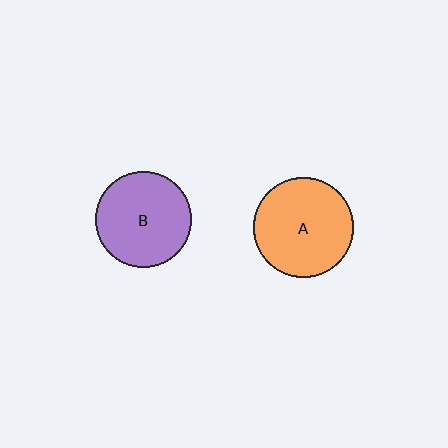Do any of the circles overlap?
No, none of the circles overlap.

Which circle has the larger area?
Circle A (orange).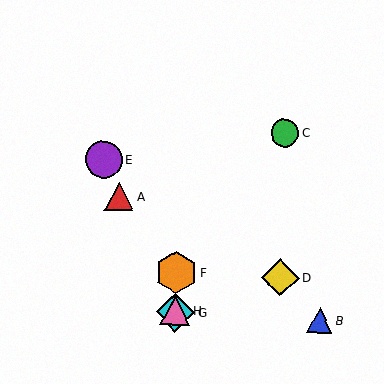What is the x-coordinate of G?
Object G is at x≈175.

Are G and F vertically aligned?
Yes, both are at x≈175.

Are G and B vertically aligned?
No, G is at x≈175 and B is at x≈320.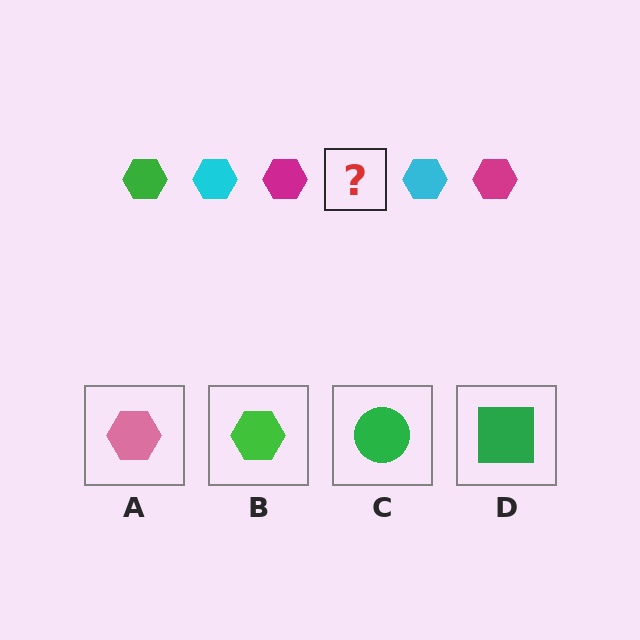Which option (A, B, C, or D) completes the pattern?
B.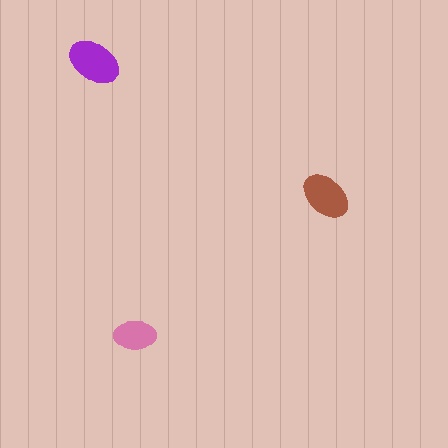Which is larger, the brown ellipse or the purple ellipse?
The purple one.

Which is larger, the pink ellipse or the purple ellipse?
The purple one.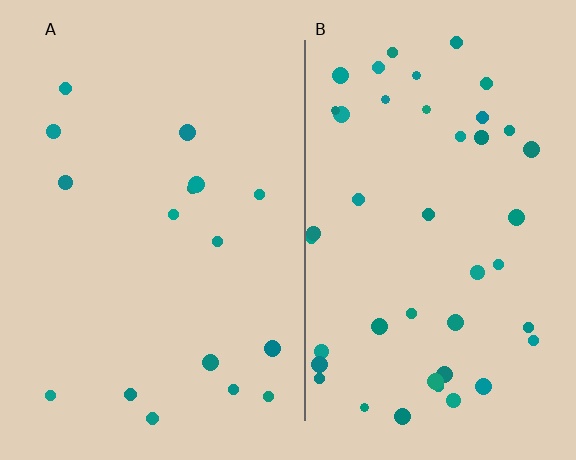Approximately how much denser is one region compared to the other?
Approximately 2.7× — region B over region A.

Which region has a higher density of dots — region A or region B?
B (the right).